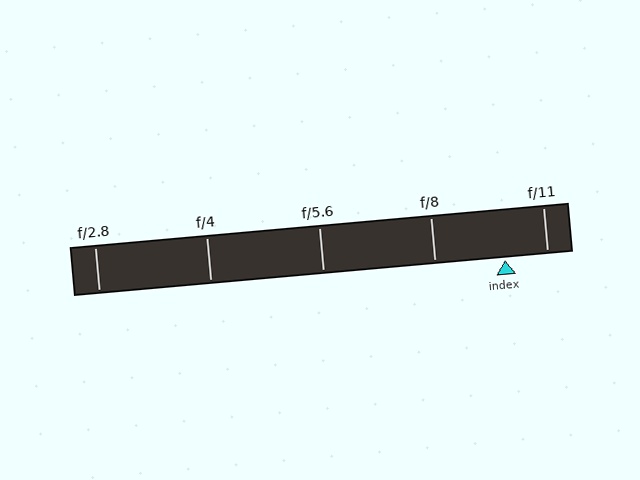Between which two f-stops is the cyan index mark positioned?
The index mark is between f/8 and f/11.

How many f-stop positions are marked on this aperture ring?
There are 5 f-stop positions marked.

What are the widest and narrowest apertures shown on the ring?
The widest aperture shown is f/2.8 and the narrowest is f/11.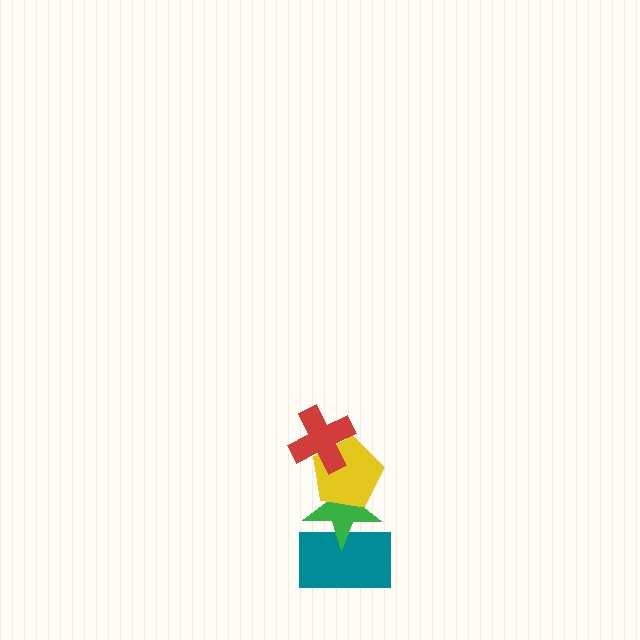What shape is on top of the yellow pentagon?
The red cross is on top of the yellow pentagon.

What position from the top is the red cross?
The red cross is 1st from the top.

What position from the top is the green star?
The green star is 3rd from the top.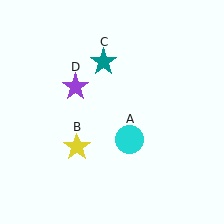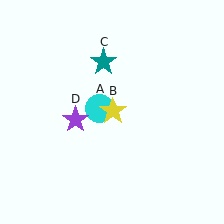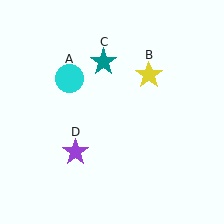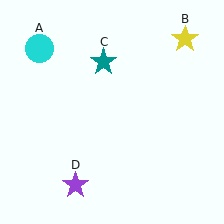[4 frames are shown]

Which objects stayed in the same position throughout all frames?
Teal star (object C) remained stationary.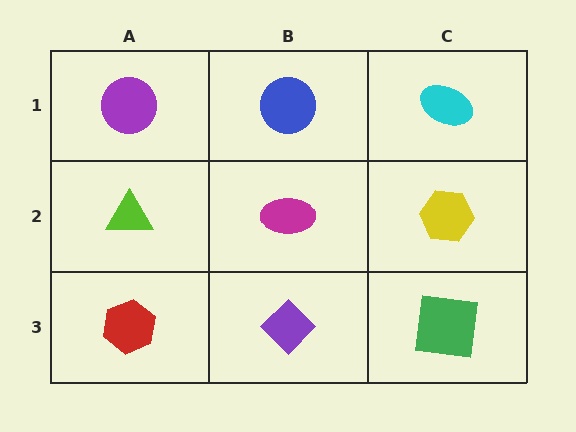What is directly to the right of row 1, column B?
A cyan ellipse.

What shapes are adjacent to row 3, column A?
A lime triangle (row 2, column A), a purple diamond (row 3, column B).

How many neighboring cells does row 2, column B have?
4.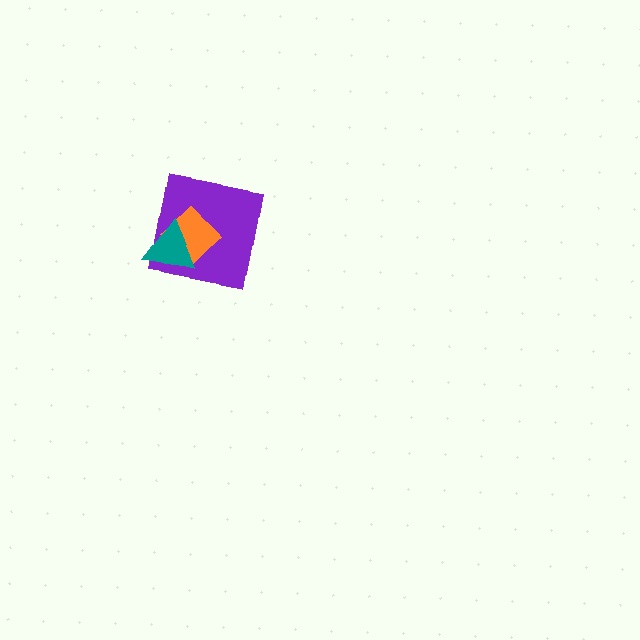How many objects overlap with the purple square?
2 objects overlap with the purple square.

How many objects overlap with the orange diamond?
2 objects overlap with the orange diamond.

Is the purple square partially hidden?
Yes, it is partially covered by another shape.